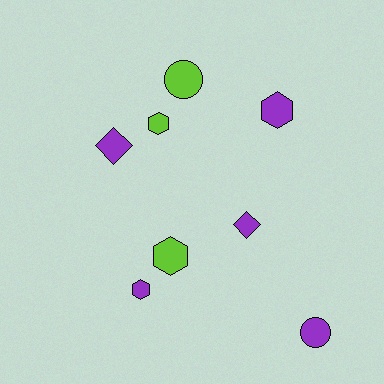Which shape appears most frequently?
Hexagon, with 4 objects.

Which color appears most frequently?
Purple, with 5 objects.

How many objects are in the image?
There are 8 objects.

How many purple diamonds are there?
There are 2 purple diamonds.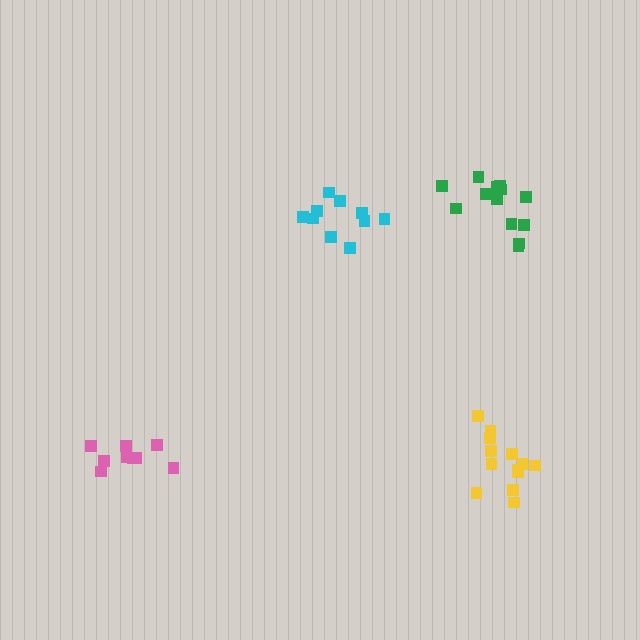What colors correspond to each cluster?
The clusters are colored: cyan, green, yellow, pink.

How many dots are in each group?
Group 1: 10 dots, Group 2: 13 dots, Group 3: 13 dots, Group 4: 9 dots (45 total).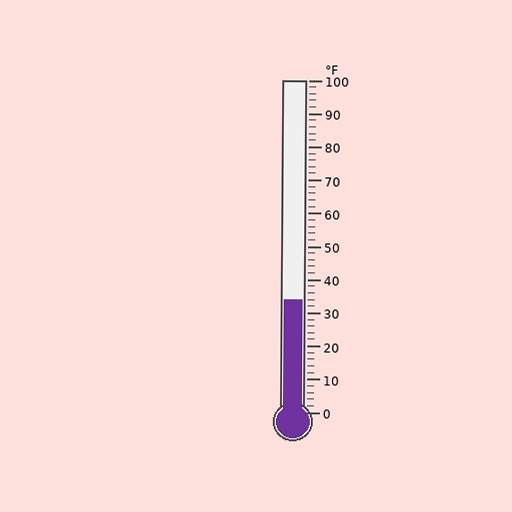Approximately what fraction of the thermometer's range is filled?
The thermometer is filled to approximately 35% of its range.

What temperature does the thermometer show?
The thermometer shows approximately 34°F.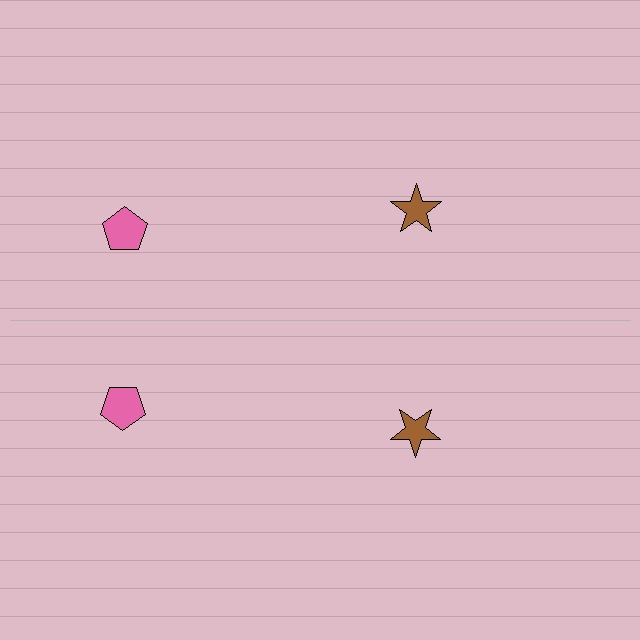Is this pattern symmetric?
Yes, this pattern has bilateral (reflection) symmetry.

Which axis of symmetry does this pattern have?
The pattern has a horizontal axis of symmetry running through the center of the image.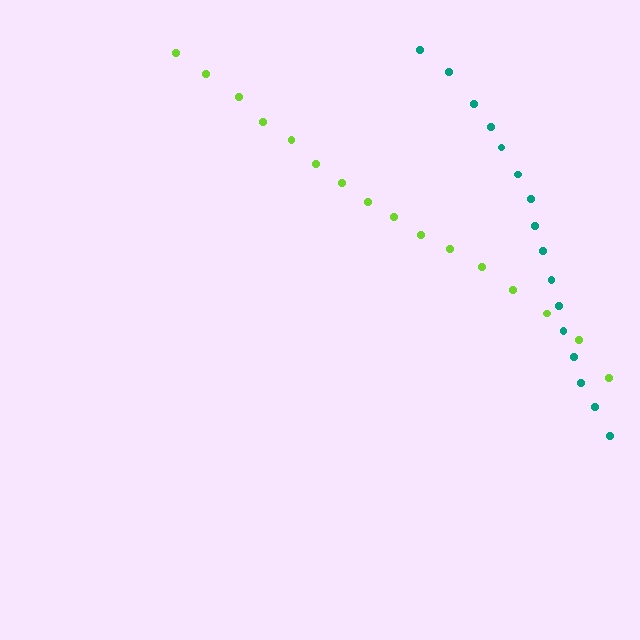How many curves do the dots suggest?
There are 2 distinct paths.